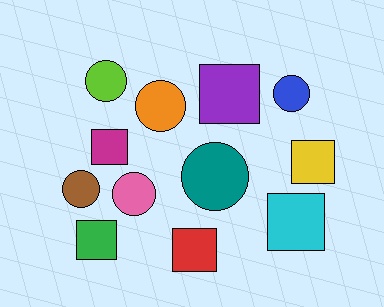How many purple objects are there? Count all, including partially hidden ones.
There is 1 purple object.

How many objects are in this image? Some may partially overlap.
There are 12 objects.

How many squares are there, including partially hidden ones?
There are 6 squares.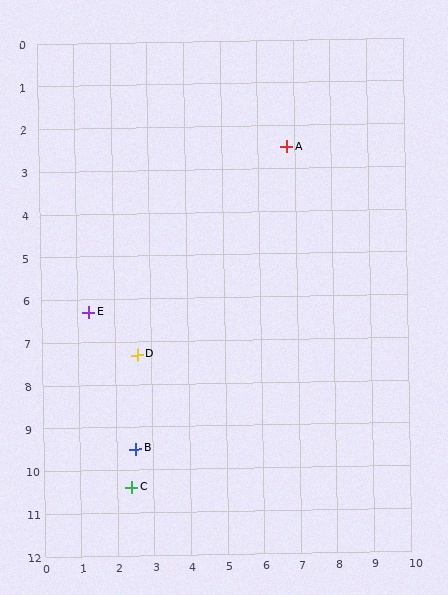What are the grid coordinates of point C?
Point C is at approximately (2.4, 10.4).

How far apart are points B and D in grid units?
Points B and D are about 2.2 grid units apart.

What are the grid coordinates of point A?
Point A is at approximately (6.8, 2.5).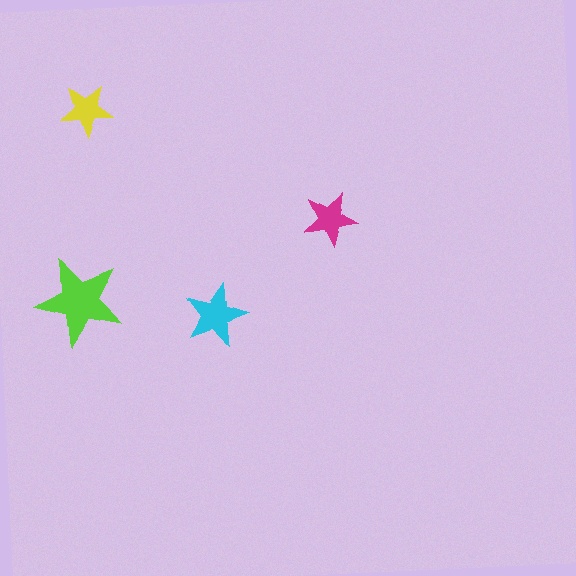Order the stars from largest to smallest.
the lime one, the cyan one, the magenta one, the yellow one.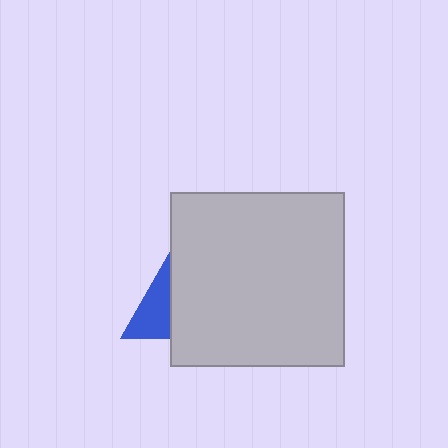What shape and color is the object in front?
The object in front is a light gray square.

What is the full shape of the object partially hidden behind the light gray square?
The partially hidden object is a blue triangle.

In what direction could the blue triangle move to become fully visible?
The blue triangle could move left. That would shift it out from behind the light gray square entirely.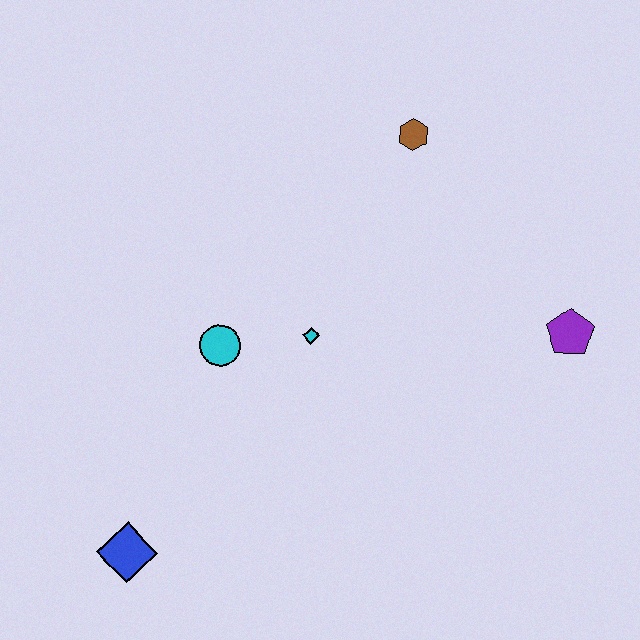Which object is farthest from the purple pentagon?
The blue diamond is farthest from the purple pentagon.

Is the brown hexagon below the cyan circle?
No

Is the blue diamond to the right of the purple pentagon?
No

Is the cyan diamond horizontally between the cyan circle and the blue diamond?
No